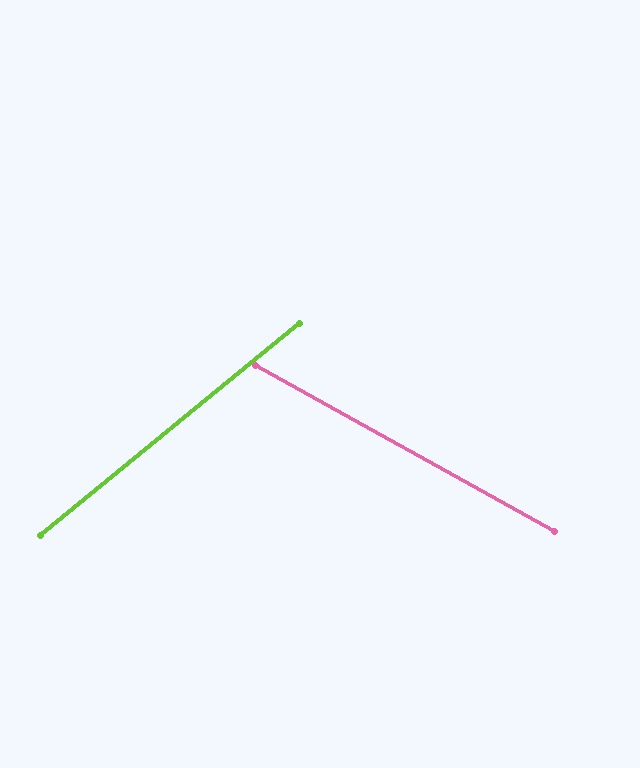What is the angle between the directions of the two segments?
Approximately 68 degrees.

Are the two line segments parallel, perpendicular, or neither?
Neither parallel nor perpendicular — they differ by about 68°.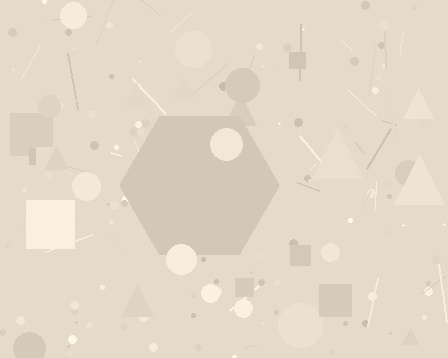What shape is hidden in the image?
A hexagon is hidden in the image.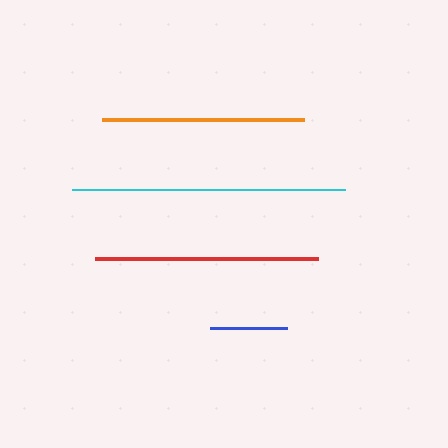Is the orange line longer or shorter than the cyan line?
The cyan line is longer than the orange line.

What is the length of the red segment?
The red segment is approximately 223 pixels long.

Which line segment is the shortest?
The blue line is the shortest at approximately 77 pixels.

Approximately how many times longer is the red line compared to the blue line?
The red line is approximately 2.9 times the length of the blue line.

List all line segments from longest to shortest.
From longest to shortest: cyan, red, orange, blue.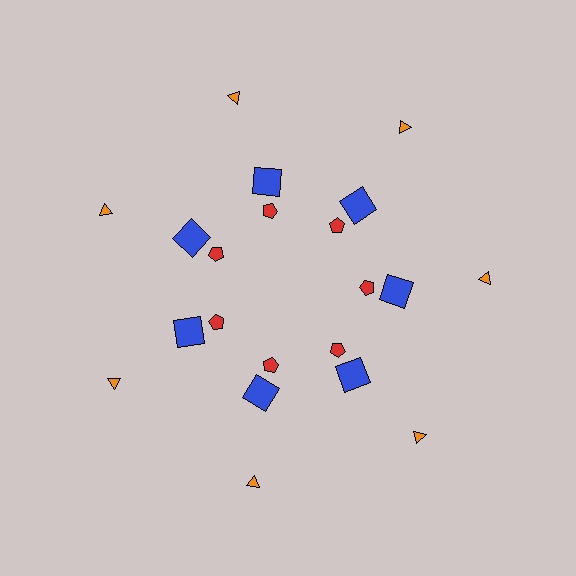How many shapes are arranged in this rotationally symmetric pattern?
There are 21 shapes, arranged in 7 groups of 3.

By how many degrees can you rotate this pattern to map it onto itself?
The pattern maps onto itself every 51 degrees of rotation.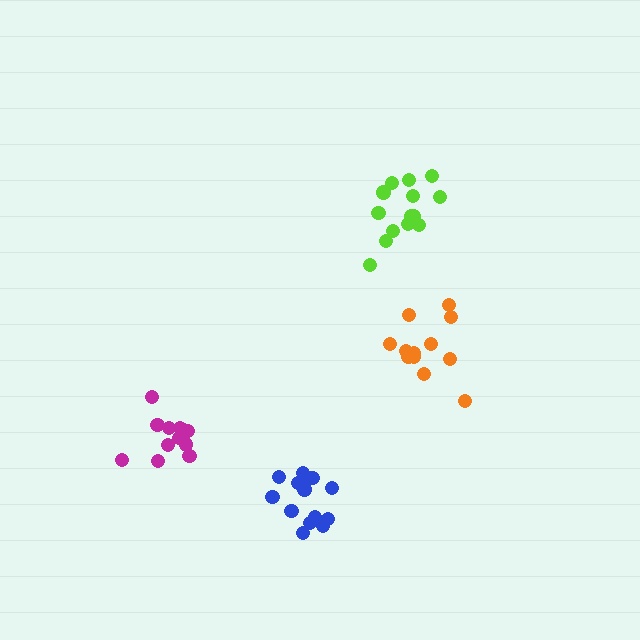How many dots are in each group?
Group 1: 14 dots, Group 2: 14 dots, Group 3: 13 dots, Group 4: 12 dots (53 total).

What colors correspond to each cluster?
The clusters are colored: blue, lime, magenta, orange.